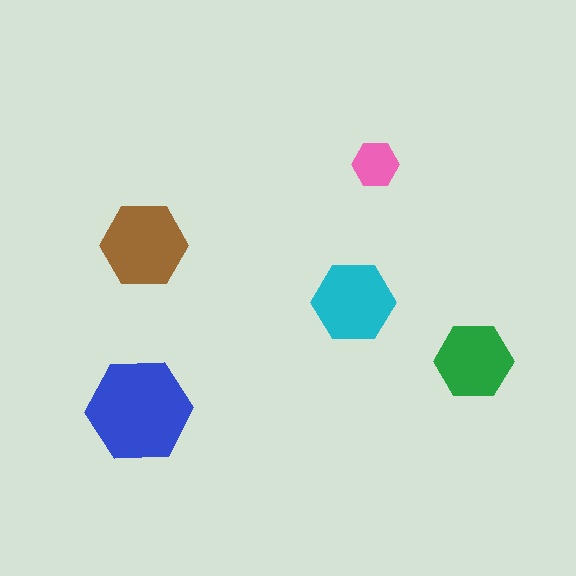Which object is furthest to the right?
The green hexagon is rightmost.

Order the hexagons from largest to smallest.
the blue one, the brown one, the cyan one, the green one, the pink one.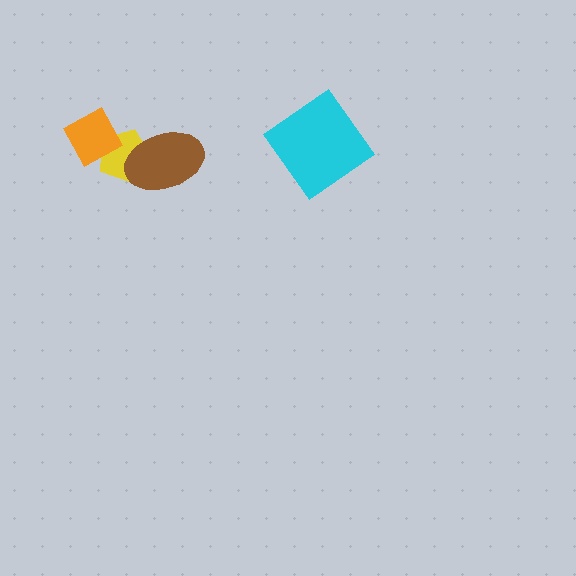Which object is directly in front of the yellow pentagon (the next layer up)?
The brown ellipse is directly in front of the yellow pentagon.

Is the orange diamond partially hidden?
No, no other shape covers it.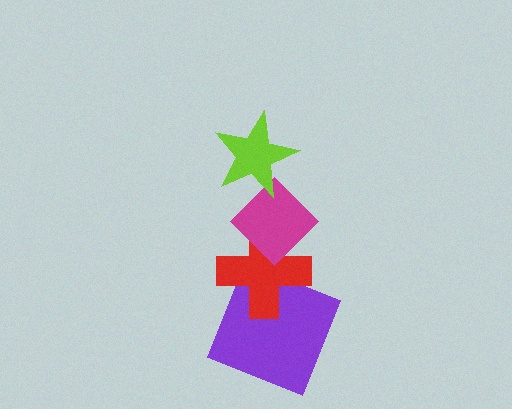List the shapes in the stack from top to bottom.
From top to bottom: the lime star, the magenta diamond, the red cross, the purple square.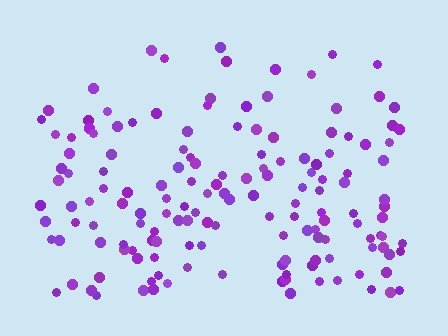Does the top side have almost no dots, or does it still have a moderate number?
Still a moderate number, just noticeably fewer than the bottom.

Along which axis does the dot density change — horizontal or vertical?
Vertical.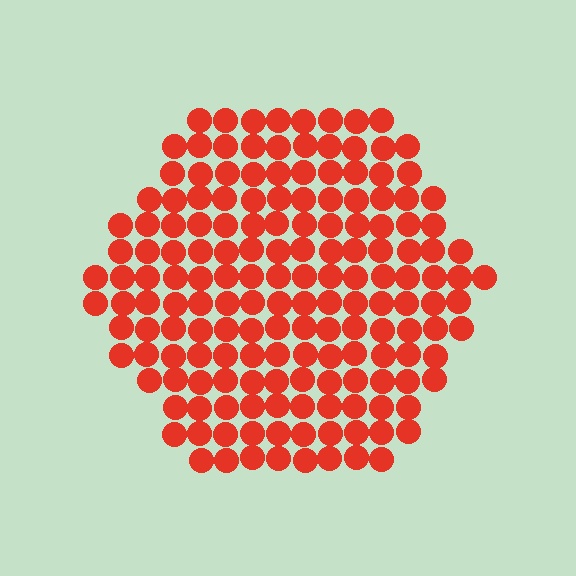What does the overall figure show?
The overall figure shows a hexagon.